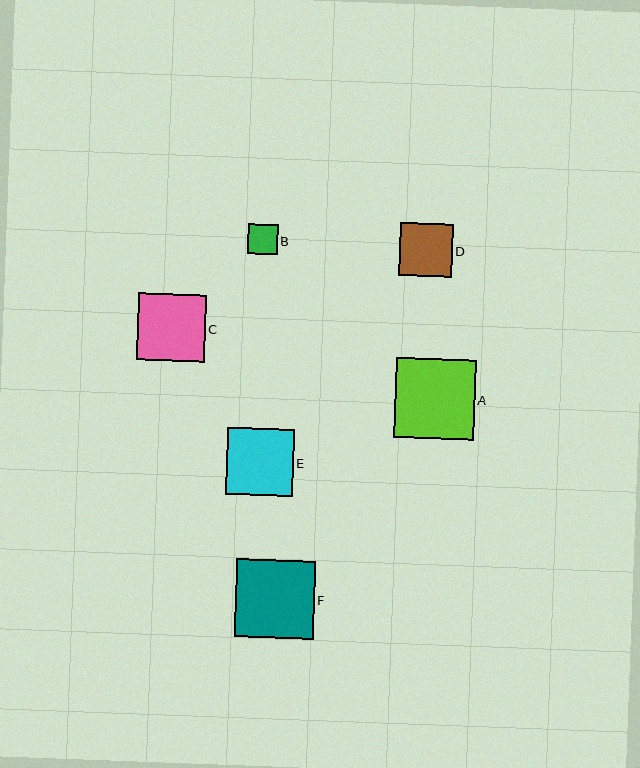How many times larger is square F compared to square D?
Square F is approximately 1.5 times the size of square D.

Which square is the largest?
Square A is the largest with a size of approximately 80 pixels.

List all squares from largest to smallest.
From largest to smallest: A, F, C, E, D, B.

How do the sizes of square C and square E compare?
Square C and square E are approximately the same size.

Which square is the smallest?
Square B is the smallest with a size of approximately 29 pixels.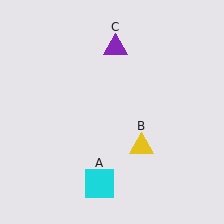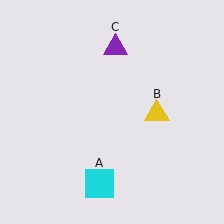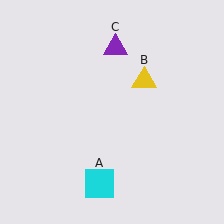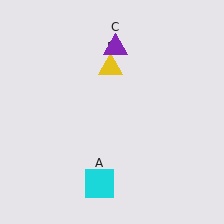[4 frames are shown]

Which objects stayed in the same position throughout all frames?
Cyan square (object A) and purple triangle (object C) remained stationary.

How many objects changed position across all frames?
1 object changed position: yellow triangle (object B).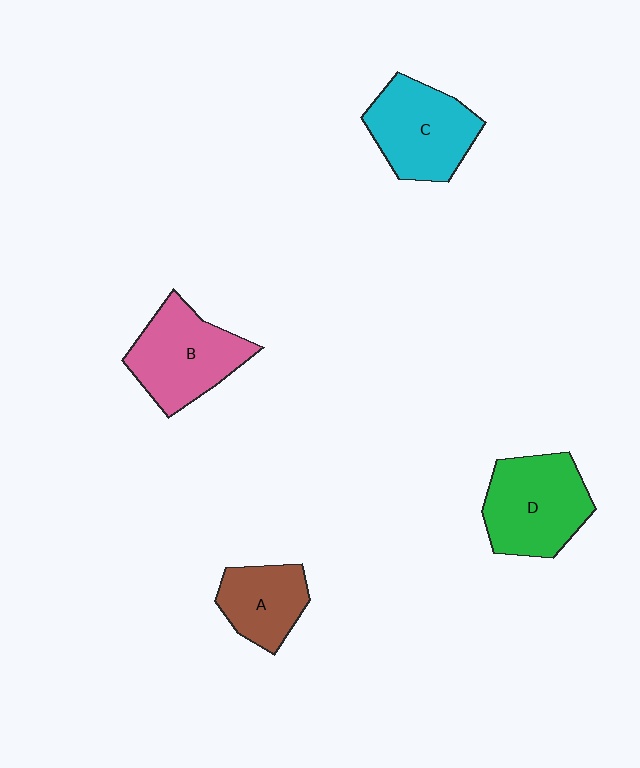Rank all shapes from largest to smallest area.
From largest to smallest: D (green), B (pink), C (cyan), A (brown).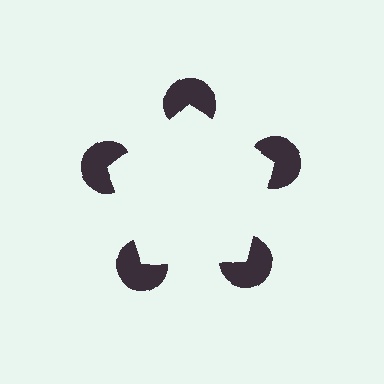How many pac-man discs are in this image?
There are 5 — one at each vertex of the illusory pentagon.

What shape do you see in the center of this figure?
An illusory pentagon — its edges are inferred from the aligned wedge cuts in the pac-man discs, not physically drawn.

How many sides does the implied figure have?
5 sides.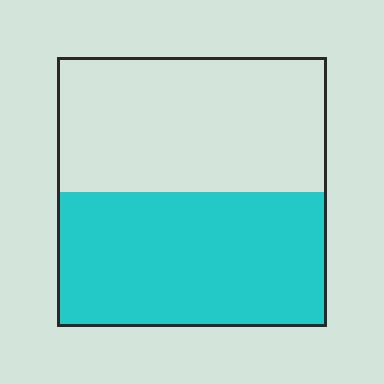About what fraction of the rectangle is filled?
About one half (1/2).